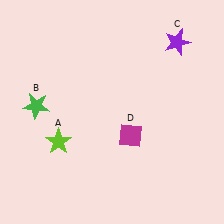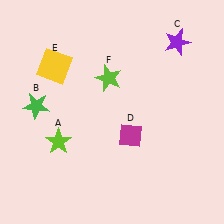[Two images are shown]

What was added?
A yellow square (E), a lime star (F) were added in Image 2.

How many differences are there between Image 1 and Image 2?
There are 2 differences between the two images.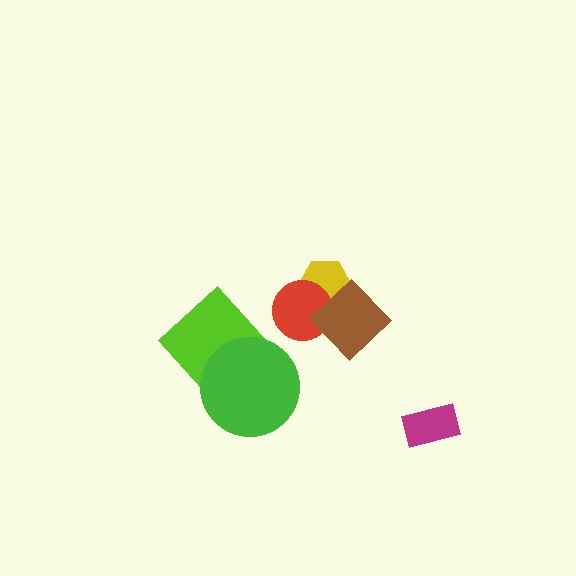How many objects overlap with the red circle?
2 objects overlap with the red circle.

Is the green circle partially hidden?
No, no other shape covers it.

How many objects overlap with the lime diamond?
1 object overlaps with the lime diamond.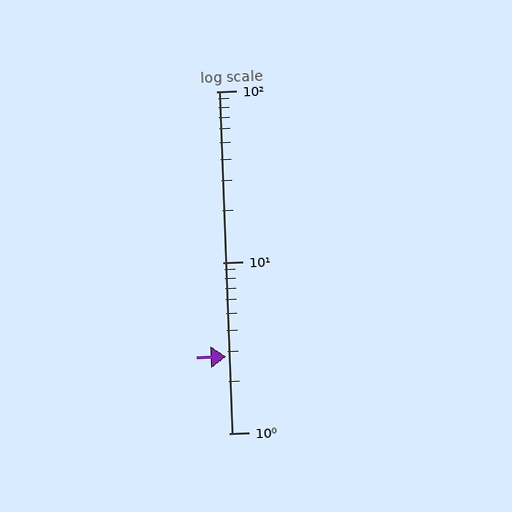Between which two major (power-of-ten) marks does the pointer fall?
The pointer is between 1 and 10.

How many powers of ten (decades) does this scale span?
The scale spans 2 decades, from 1 to 100.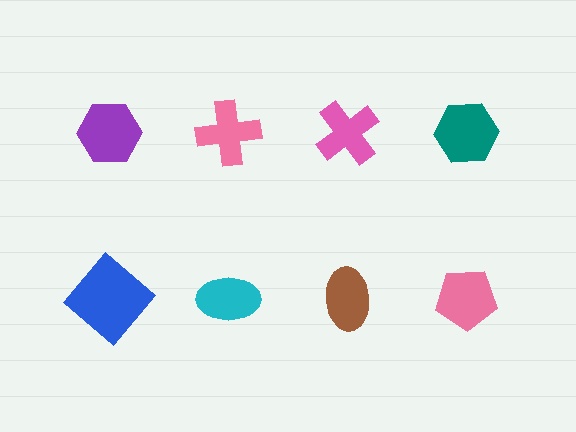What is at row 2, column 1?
A blue diamond.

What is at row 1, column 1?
A purple hexagon.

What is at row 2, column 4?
A pink pentagon.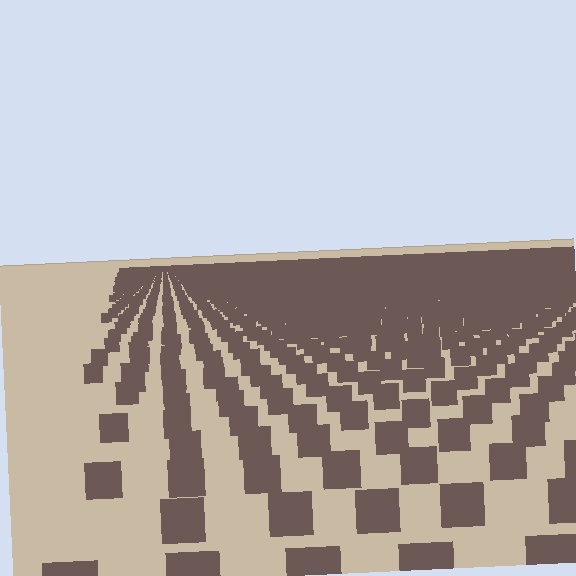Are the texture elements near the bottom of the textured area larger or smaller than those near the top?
Larger. Near the bottom, elements are closer to the viewer and appear at a bigger on-screen size.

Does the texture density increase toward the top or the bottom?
Density increases toward the top.